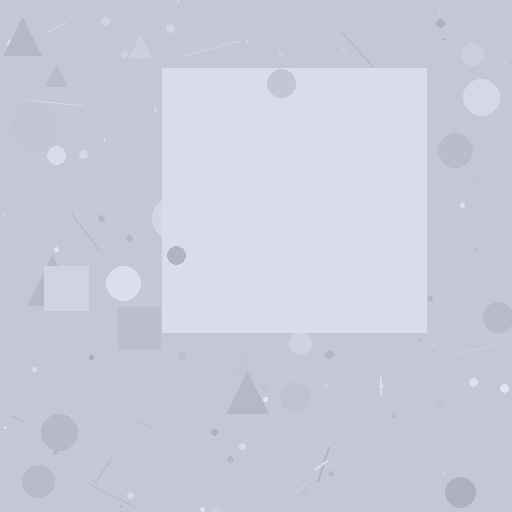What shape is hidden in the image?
A square is hidden in the image.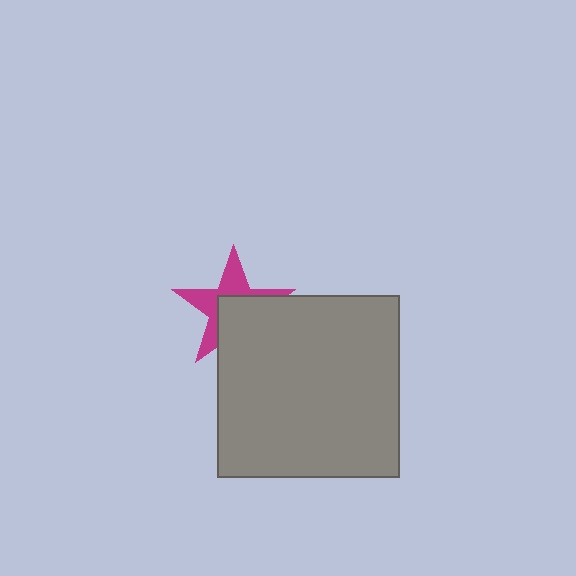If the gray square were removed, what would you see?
You would see the complete magenta star.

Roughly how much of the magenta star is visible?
About half of it is visible (roughly 49%).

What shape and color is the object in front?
The object in front is a gray square.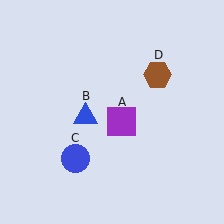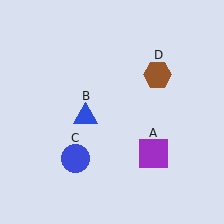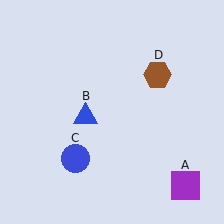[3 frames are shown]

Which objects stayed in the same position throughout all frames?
Blue triangle (object B) and blue circle (object C) and brown hexagon (object D) remained stationary.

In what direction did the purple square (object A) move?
The purple square (object A) moved down and to the right.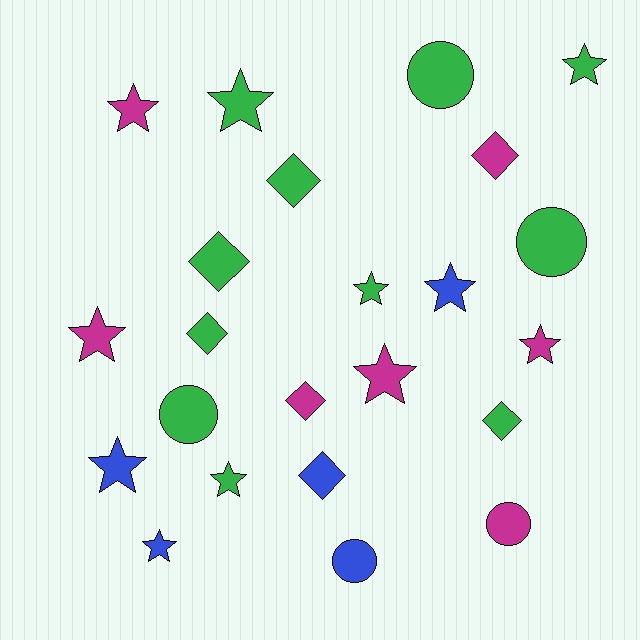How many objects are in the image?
There are 23 objects.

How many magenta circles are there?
There is 1 magenta circle.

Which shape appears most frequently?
Star, with 11 objects.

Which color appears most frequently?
Green, with 11 objects.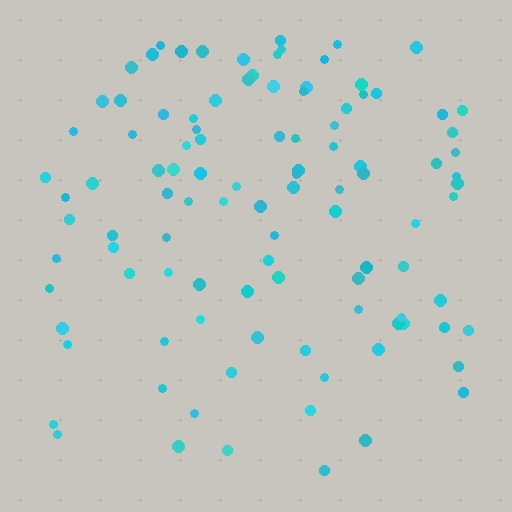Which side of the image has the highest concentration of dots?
The top.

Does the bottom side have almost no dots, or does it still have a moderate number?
Still a moderate number, just noticeably fewer than the top.